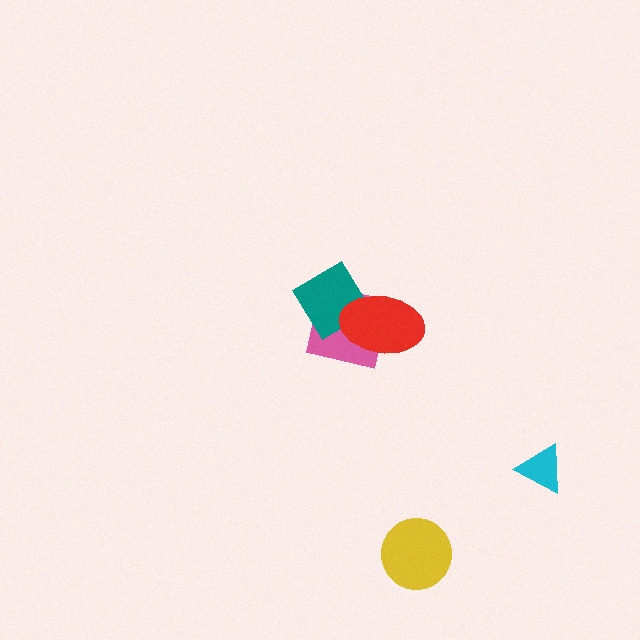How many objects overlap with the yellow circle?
0 objects overlap with the yellow circle.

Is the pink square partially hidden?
Yes, it is partially covered by another shape.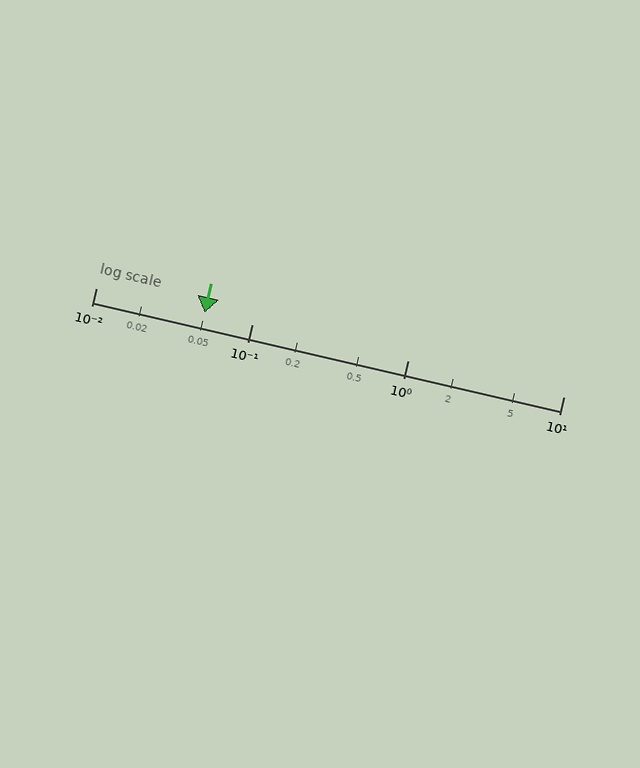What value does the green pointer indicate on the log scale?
The pointer indicates approximately 0.05.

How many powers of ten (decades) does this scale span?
The scale spans 3 decades, from 0.01 to 10.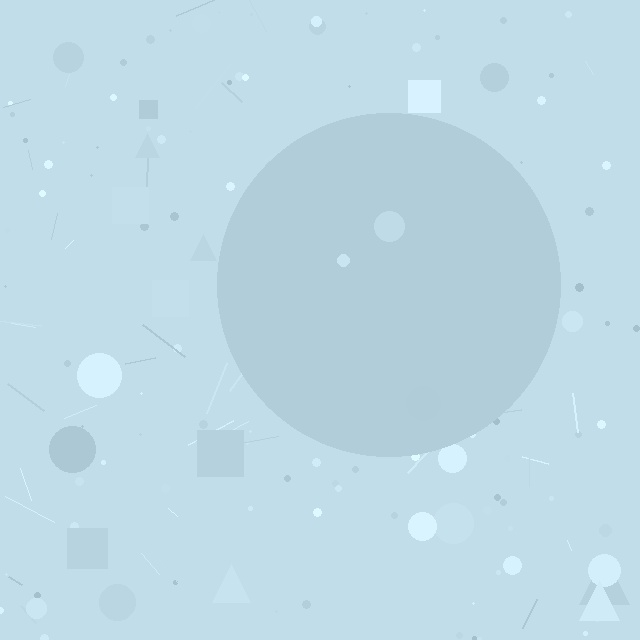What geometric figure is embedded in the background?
A circle is embedded in the background.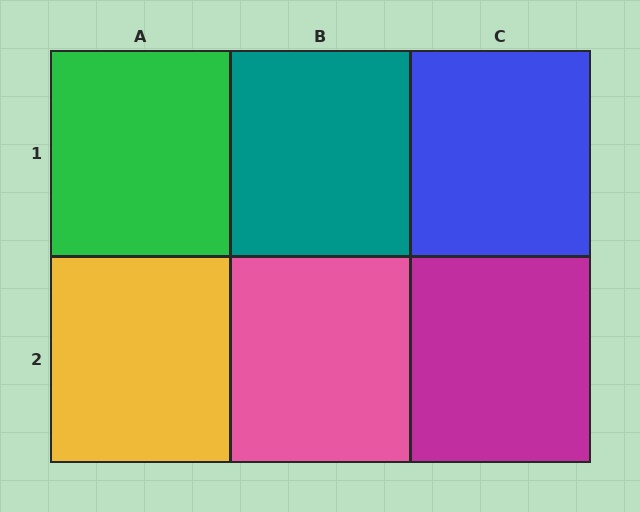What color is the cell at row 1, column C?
Blue.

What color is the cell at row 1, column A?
Green.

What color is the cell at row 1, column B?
Teal.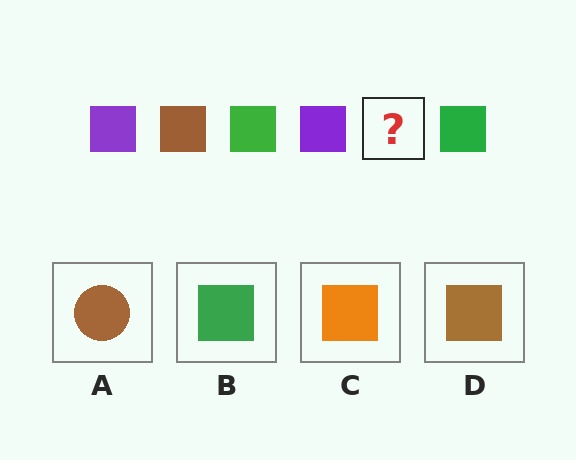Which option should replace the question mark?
Option D.